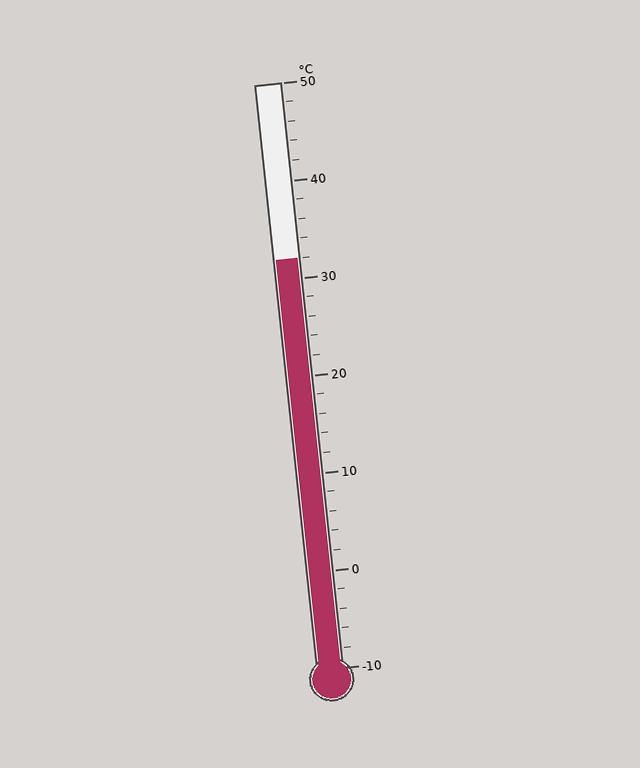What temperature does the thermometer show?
The thermometer shows approximately 32°C.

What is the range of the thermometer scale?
The thermometer scale ranges from -10°C to 50°C.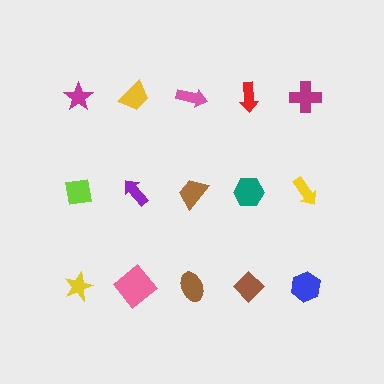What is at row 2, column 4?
A teal hexagon.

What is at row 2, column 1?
A lime square.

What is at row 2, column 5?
A yellow arrow.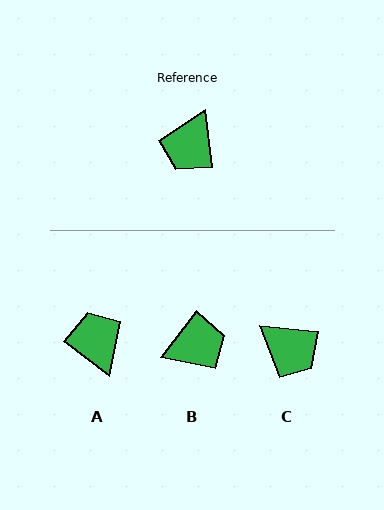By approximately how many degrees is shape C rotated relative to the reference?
Approximately 77 degrees counter-clockwise.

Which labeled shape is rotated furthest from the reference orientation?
B, about 136 degrees away.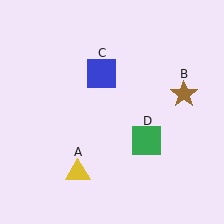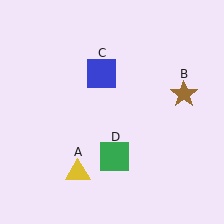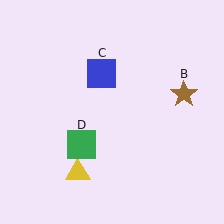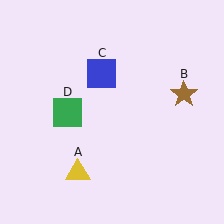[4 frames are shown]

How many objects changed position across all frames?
1 object changed position: green square (object D).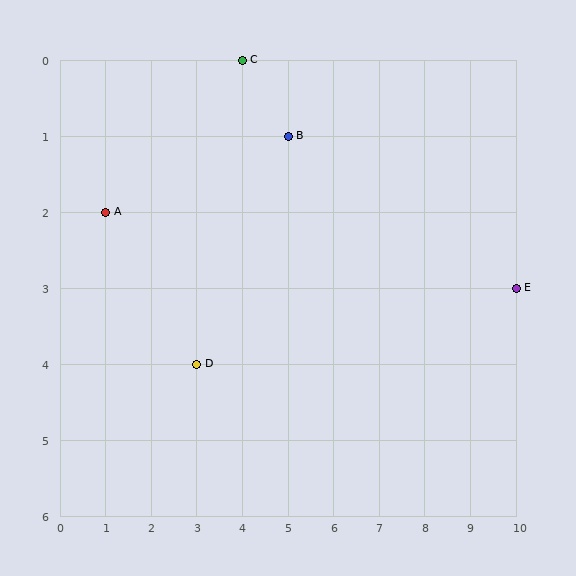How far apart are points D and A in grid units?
Points D and A are 2 columns and 2 rows apart (about 2.8 grid units diagonally).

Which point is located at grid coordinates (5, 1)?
Point B is at (5, 1).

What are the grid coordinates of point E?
Point E is at grid coordinates (10, 3).